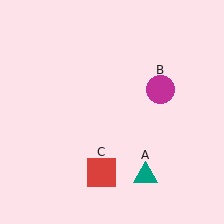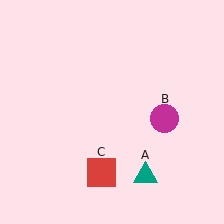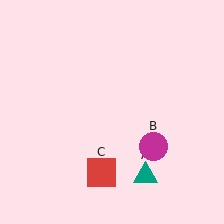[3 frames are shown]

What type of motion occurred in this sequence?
The magenta circle (object B) rotated clockwise around the center of the scene.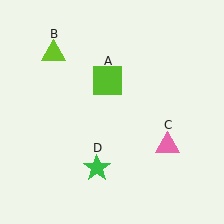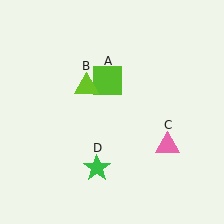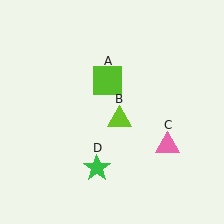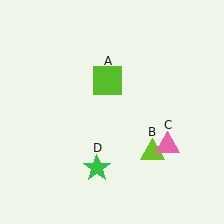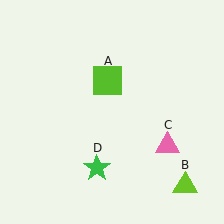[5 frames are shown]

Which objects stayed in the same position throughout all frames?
Lime square (object A) and pink triangle (object C) and green star (object D) remained stationary.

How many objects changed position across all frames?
1 object changed position: lime triangle (object B).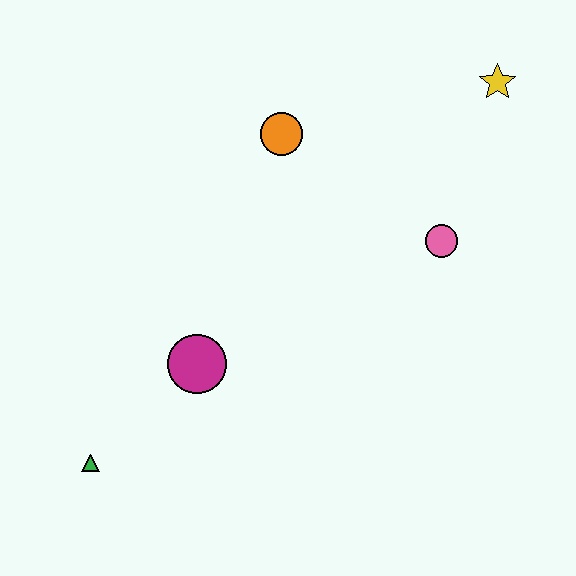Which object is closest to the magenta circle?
The green triangle is closest to the magenta circle.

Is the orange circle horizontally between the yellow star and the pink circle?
No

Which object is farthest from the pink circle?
The green triangle is farthest from the pink circle.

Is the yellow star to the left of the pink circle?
No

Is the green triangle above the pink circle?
No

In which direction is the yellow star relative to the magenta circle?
The yellow star is to the right of the magenta circle.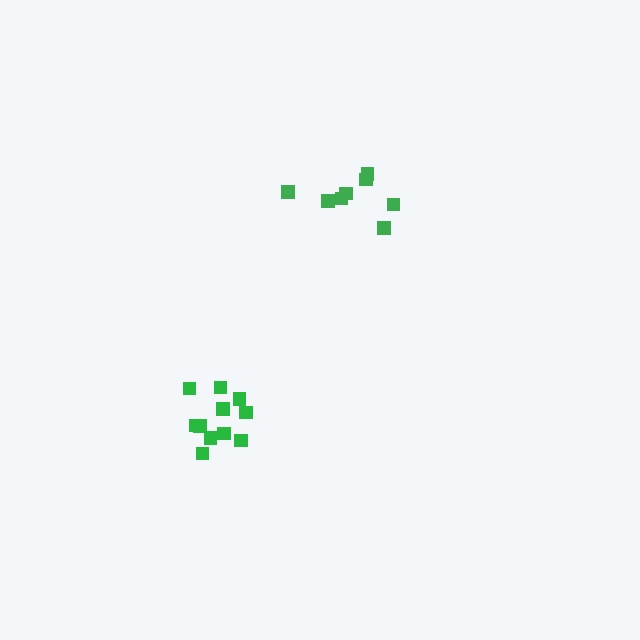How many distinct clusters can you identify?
There are 2 distinct clusters.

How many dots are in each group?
Group 1: 11 dots, Group 2: 8 dots (19 total).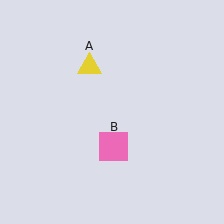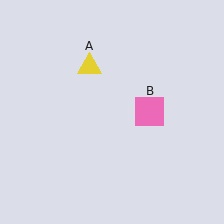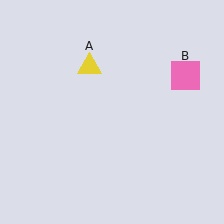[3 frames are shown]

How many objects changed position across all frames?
1 object changed position: pink square (object B).